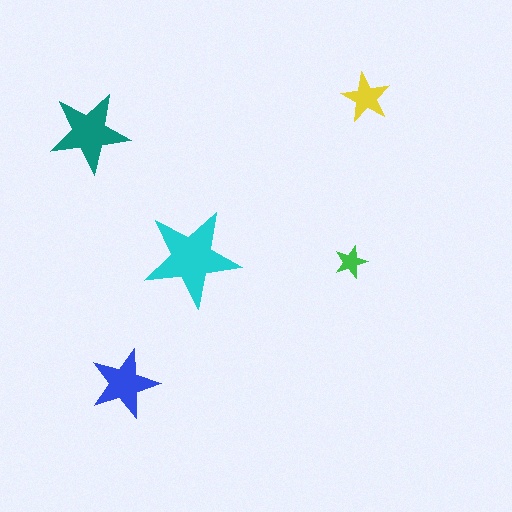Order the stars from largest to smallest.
the cyan one, the teal one, the blue one, the yellow one, the green one.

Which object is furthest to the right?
The yellow star is rightmost.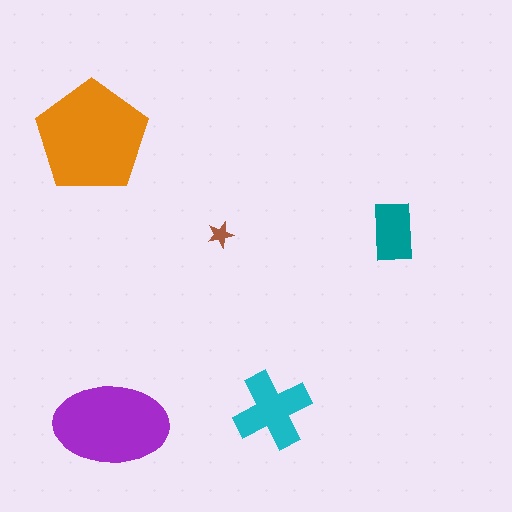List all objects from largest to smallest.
The orange pentagon, the purple ellipse, the cyan cross, the teal rectangle, the brown star.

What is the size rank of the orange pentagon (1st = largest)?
1st.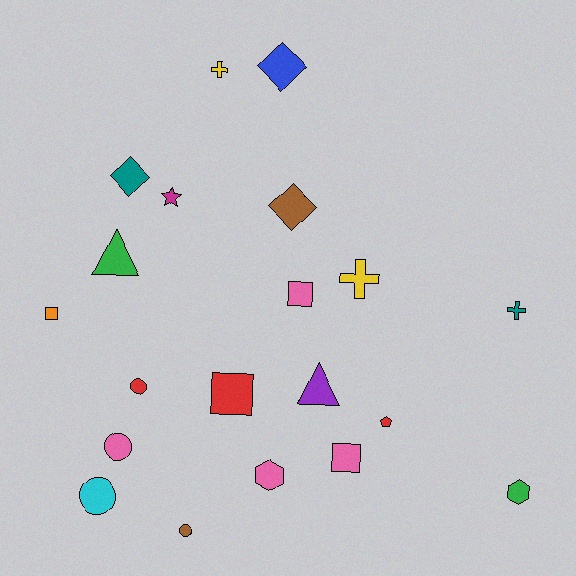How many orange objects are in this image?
There is 1 orange object.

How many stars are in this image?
There is 1 star.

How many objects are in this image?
There are 20 objects.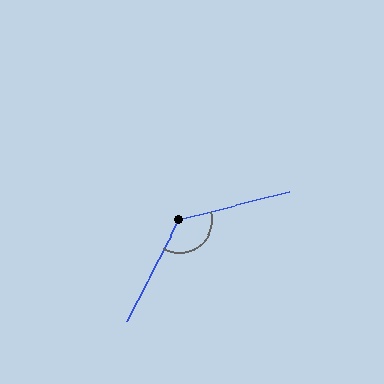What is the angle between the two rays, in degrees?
Approximately 131 degrees.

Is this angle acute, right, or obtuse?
It is obtuse.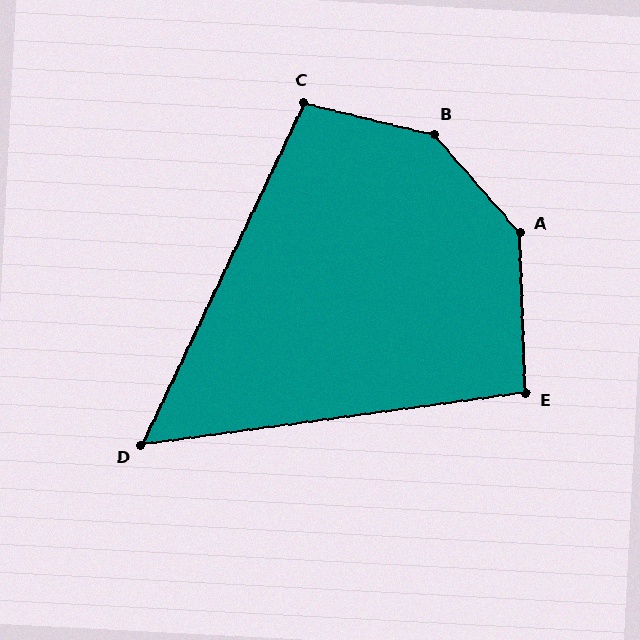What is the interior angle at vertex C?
Approximately 102 degrees (obtuse).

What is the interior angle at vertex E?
Approximately 96 degrees (obtuse).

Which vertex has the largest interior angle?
B, at approximately 145 degrees.